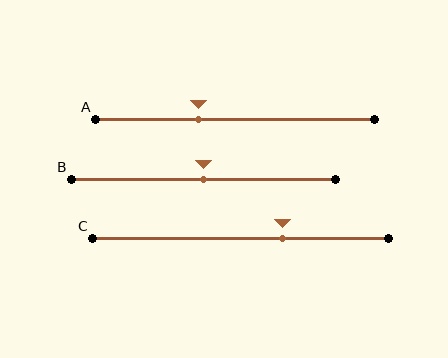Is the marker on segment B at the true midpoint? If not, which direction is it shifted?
Yes, the marker on segment B is at the true midpoint.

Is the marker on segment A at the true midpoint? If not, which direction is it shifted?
No, the marker on segment A is shifted to the left by about 13% of the segment length.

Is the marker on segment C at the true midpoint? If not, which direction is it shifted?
No, the marker on segment C is shifted to the right by about 14% of the segment length.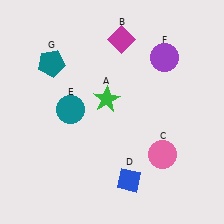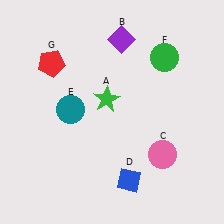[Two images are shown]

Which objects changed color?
B changed from magenta to purple. F changed from purple to green. G changed from teal to red.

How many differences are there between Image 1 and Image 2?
There are 3 differences between the two images.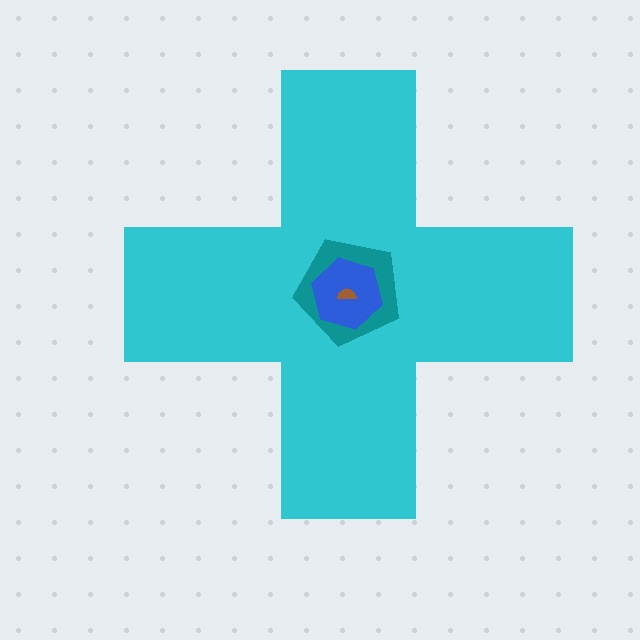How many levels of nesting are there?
4.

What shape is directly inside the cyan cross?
The teal pentagon.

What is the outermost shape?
The cyan cross.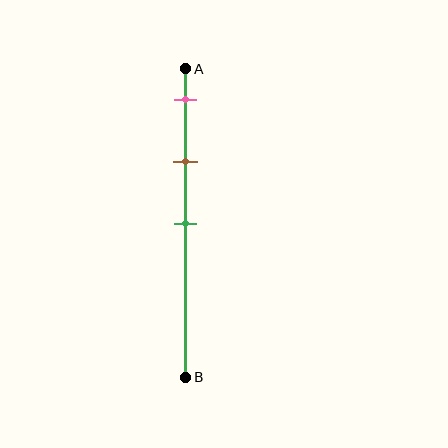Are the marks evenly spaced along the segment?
Yes, the marks are approximately evenly spaced.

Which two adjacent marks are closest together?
The pink and brown marks are the closest adjacent pair.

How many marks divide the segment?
There are 3 marks dividing the segment.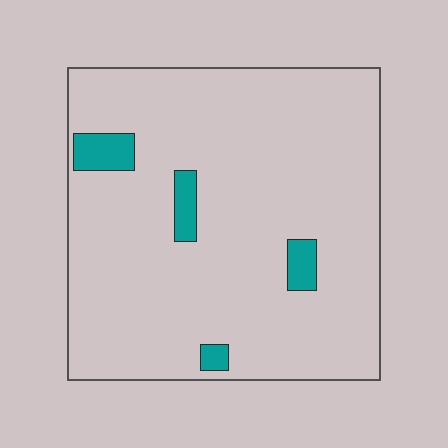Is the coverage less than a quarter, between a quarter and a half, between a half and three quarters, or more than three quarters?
Less than a quarter.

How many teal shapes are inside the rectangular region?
4.